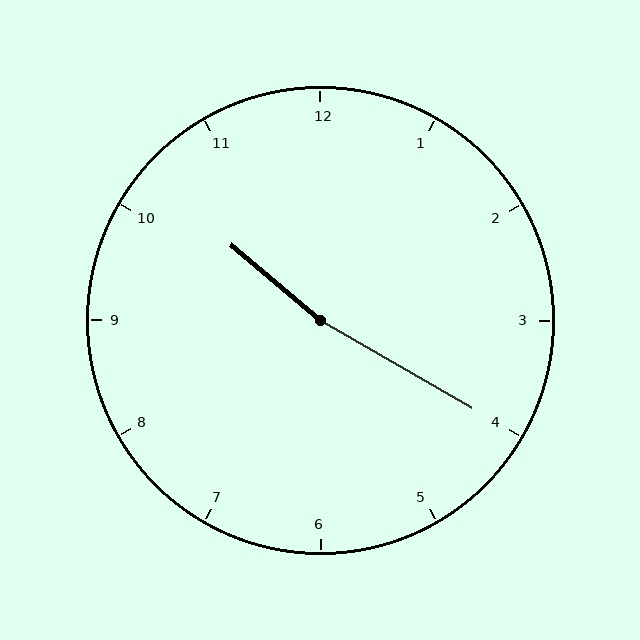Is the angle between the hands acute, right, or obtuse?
It is obtuse.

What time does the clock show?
10:20.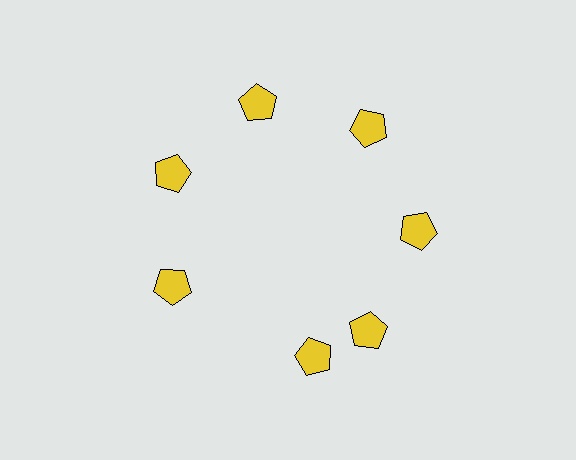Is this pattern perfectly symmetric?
No. The 7 yellow pentagons are arranged in a ring, but one element near the 6 o'clock position is rotated out of alignment along the ring, breaking the 7-fold rotational symmetry.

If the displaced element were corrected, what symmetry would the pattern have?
It would have 7-fold rotational symmetry — the pattern would map onto itself every 51 degrees.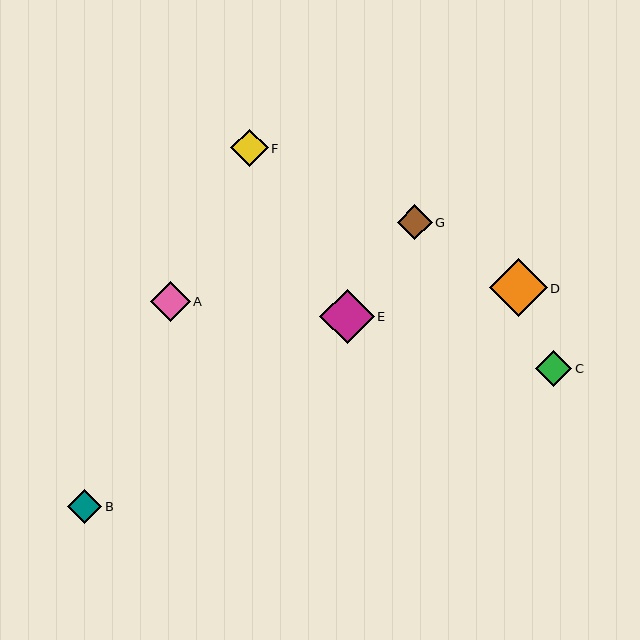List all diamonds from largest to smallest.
From largest to smallest: D, E, A, F, C, G, B.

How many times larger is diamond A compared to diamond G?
Diamond A is approximately 1.1 times the size of diamond G.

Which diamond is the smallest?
Diamond B is the smallest with a size of approximately 34 pixels.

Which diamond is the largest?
Diamond D is the largest with a size of approximately 58 pixels.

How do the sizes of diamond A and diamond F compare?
Diamond A and diamond F are approximately the same size.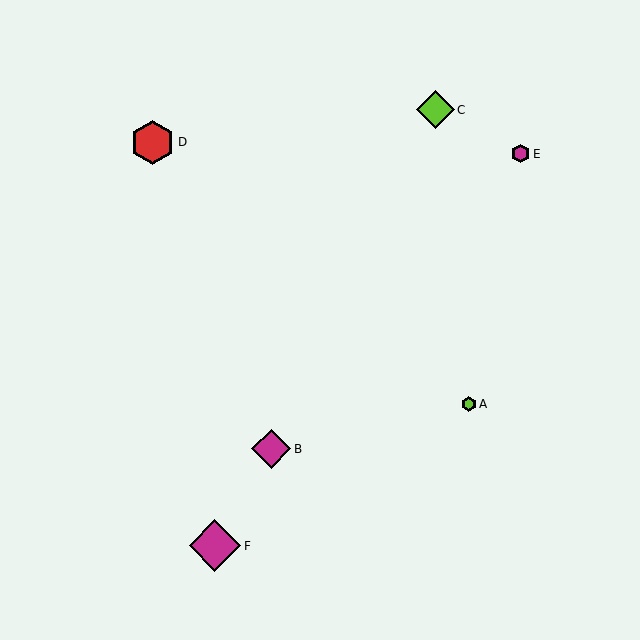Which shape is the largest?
The magenta diamond (labeled F) is the largest.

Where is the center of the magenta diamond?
The center of the magenta diamond is at (215, 546).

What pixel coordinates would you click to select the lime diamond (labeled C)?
Click at (435, 110) to select the lime diamond C.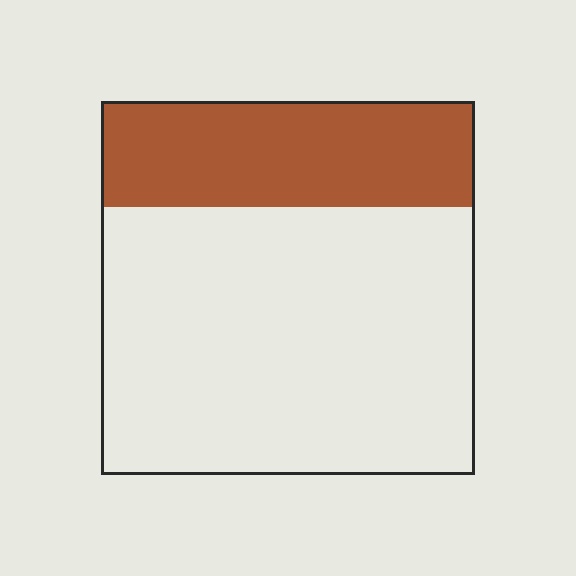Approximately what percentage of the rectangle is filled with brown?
Approximately 30%.